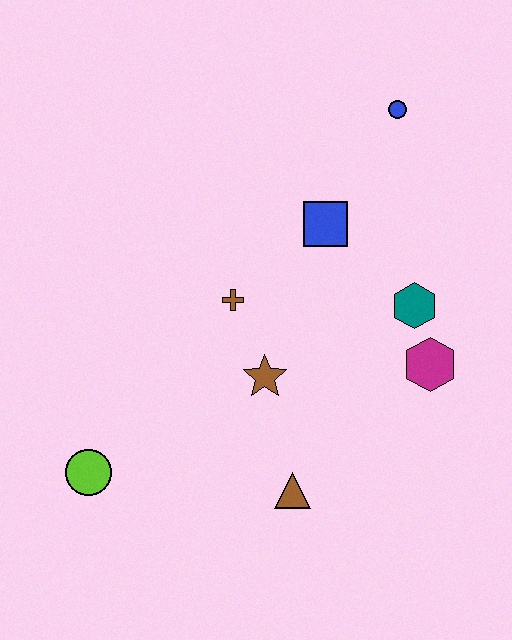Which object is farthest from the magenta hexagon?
The lime circle is farthest from the magenta hexagon.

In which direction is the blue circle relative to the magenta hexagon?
The blue circle is above the magenta hexagon.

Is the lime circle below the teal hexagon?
Yes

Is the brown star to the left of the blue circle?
Yes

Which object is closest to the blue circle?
The blue square is closest to the blue circle.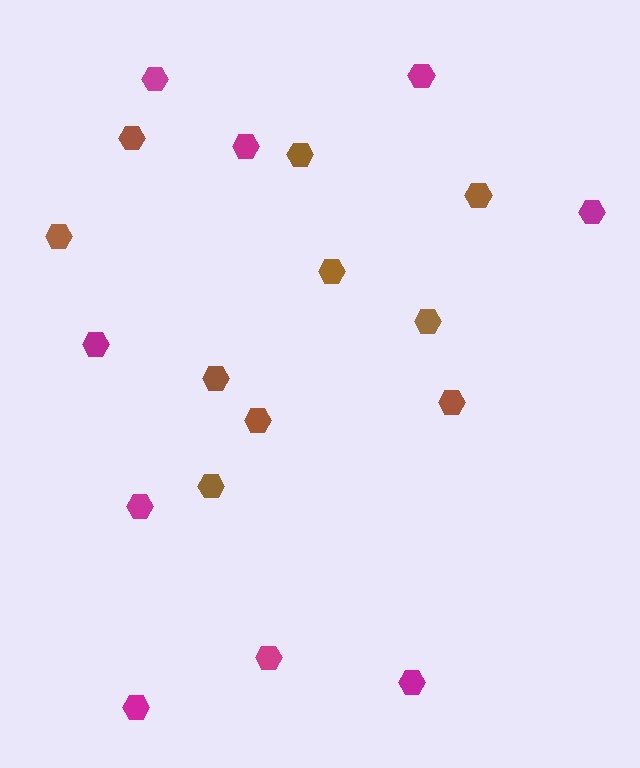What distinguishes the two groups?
There are 2 groups: one group of brown hexagons (10) and one group of magenta hexagons (9).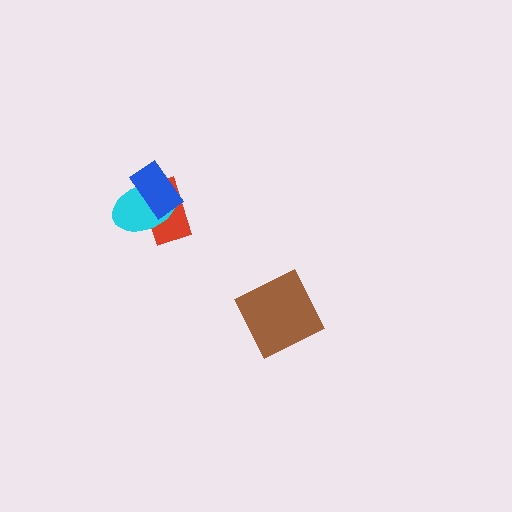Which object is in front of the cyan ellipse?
The blue rectangle is in front of the cyan ellipse.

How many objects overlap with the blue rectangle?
2 objects overlap with the blue rectangle.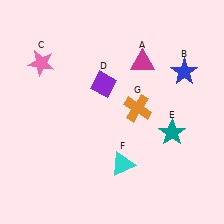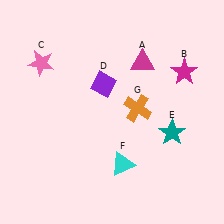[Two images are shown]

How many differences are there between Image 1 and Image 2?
There is 1 difference between the two images.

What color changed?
The star (B) changed from blue in Image 1 to magenta in Image 2.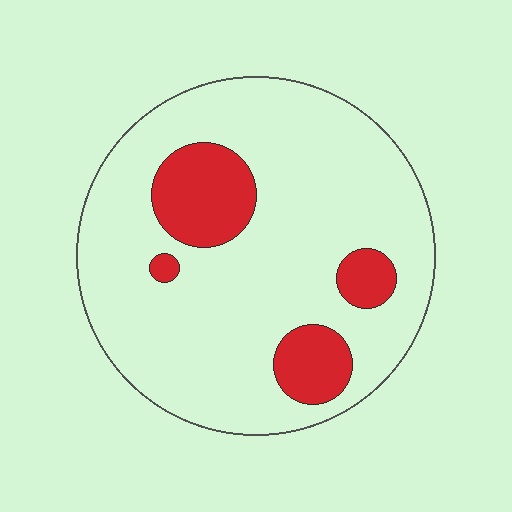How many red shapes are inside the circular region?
4.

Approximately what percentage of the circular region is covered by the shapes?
Approximately 15%.